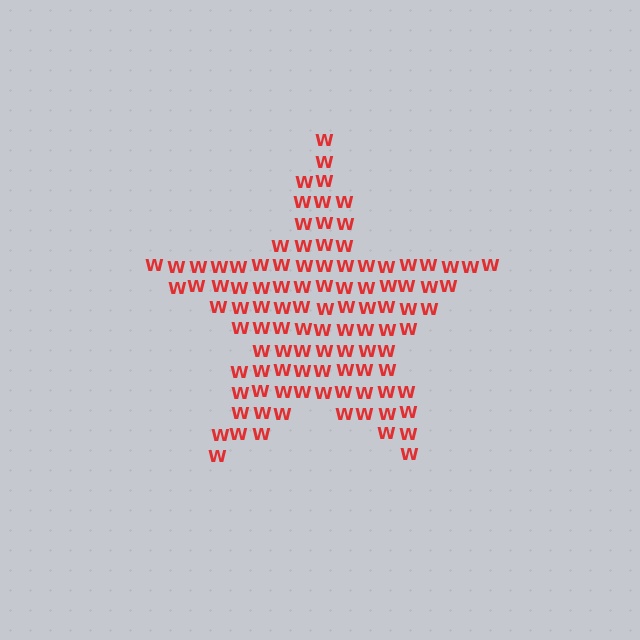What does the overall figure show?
The overall figure shows a star.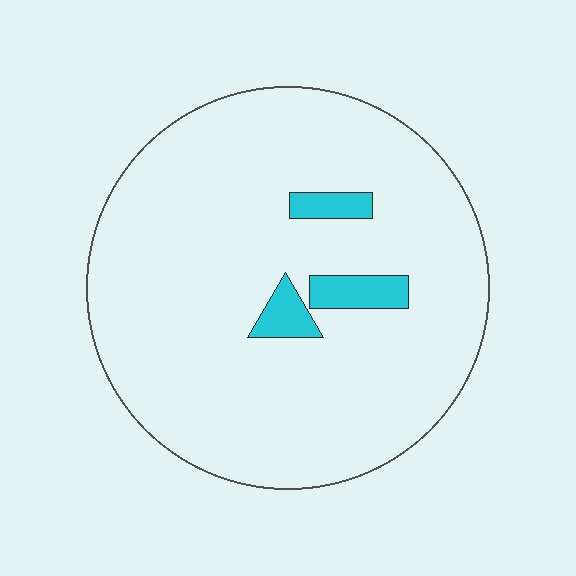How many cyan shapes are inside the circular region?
3.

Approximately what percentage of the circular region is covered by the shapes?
Approximately 5%.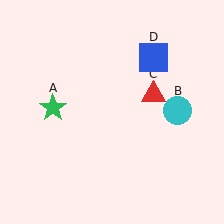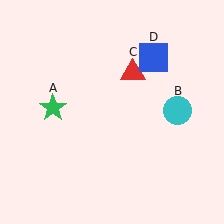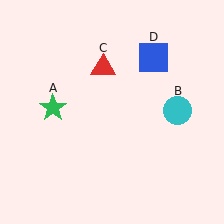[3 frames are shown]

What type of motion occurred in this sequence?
The red triangle (object C) rotated counterclockwise around the center of the scene.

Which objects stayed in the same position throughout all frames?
Green star (object A) and cyan circle (object B) and blue square (object D) remained stationary.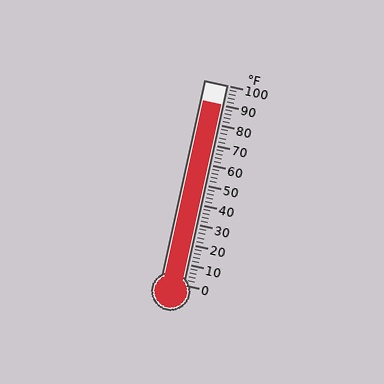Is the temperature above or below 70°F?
The temperature is above 70°F.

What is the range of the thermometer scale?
The thermometer scale ranges from 0°F to 100°F.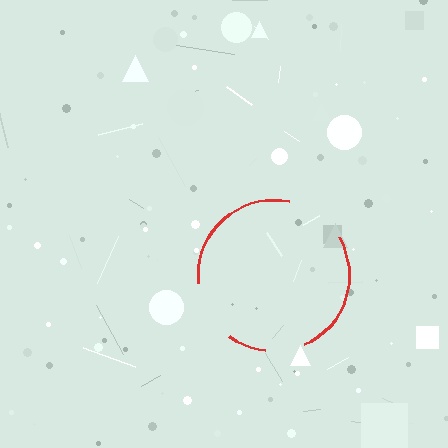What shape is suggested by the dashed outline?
The dashed outline suggests a circle.